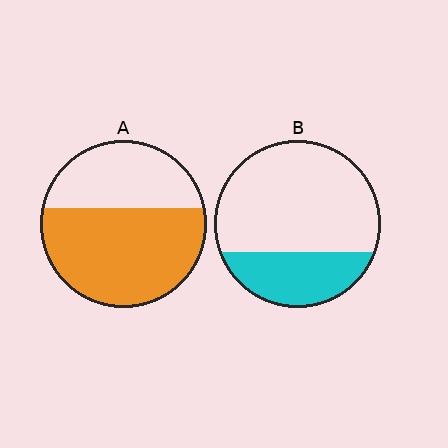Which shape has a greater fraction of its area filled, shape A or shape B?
Shape A.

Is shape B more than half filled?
No.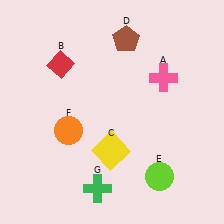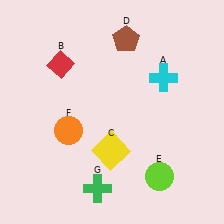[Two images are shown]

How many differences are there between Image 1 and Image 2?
There is 1 difference between the two images.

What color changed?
The cross (A) changed from pink in Image 1 to cyan in Image 2.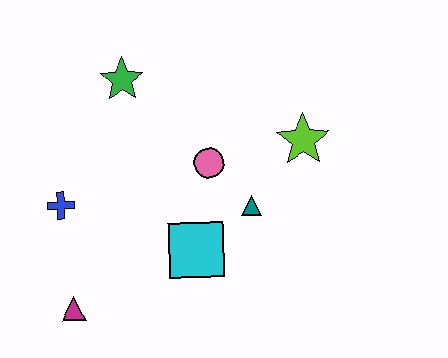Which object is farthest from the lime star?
The magenta triangle is farthest from the lime star.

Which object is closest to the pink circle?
The teal triangle is closest to the pink circle.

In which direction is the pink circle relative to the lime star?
The pink circle is to the left of the lime star.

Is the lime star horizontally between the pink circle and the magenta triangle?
No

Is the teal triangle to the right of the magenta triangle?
Yes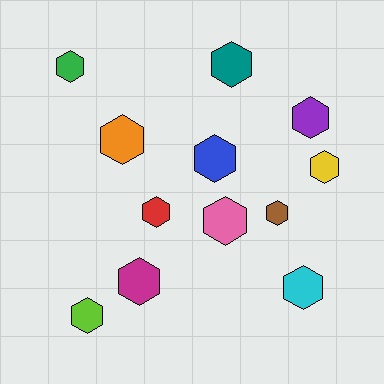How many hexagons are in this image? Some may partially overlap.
There are 12 hexagons.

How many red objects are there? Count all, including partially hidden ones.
There is 1 red object.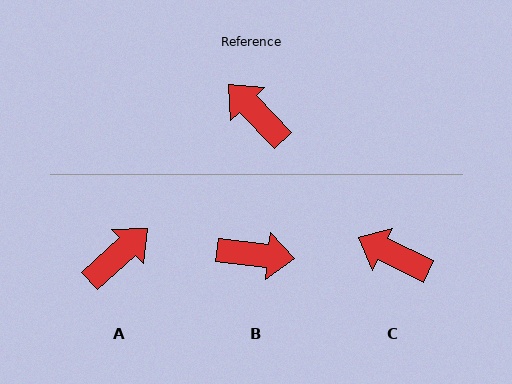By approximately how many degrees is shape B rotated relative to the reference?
Approximately 140 degrees clockwise.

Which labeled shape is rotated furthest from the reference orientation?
B, about 140 degrees away.